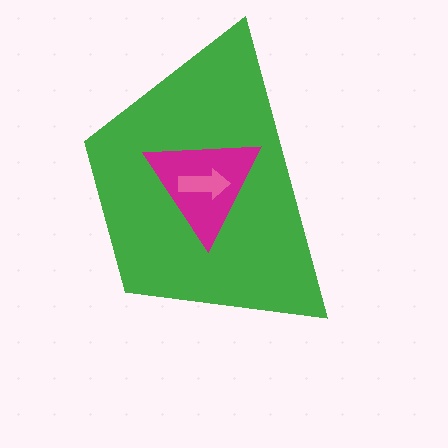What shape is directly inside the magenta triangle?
The pink arrow.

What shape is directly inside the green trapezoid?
The magenta triangle.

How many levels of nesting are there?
3.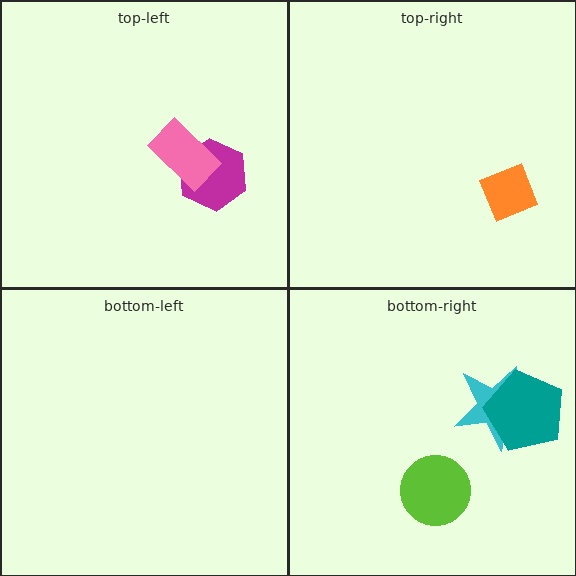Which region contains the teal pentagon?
The bottom-right region.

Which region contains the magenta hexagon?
The top-left region.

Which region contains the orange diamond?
The top-right region.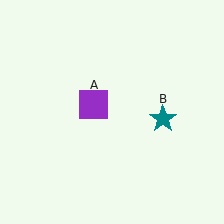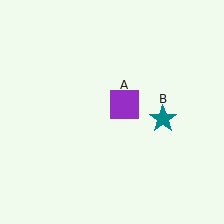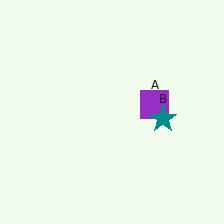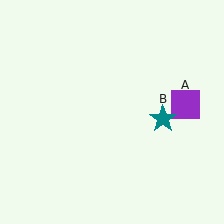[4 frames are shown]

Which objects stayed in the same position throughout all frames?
Teal star (object B) remained stationary.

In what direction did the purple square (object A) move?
The purple square (object A) moved right.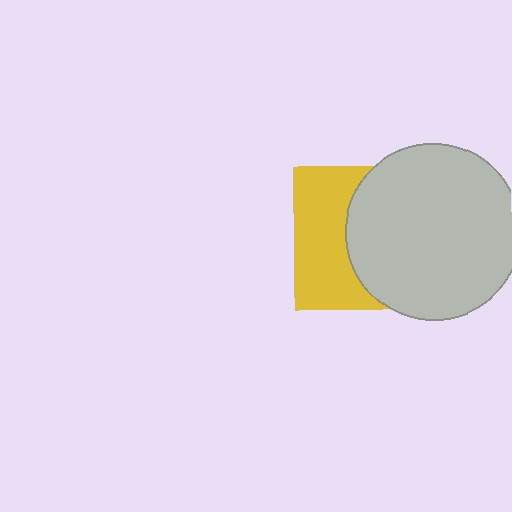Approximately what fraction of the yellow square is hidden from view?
Roughly 56% of the yellow square is hidden behind the light gray circle.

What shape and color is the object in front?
The object in front is a light gray circle.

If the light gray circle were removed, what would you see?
You would see the complete yellow square.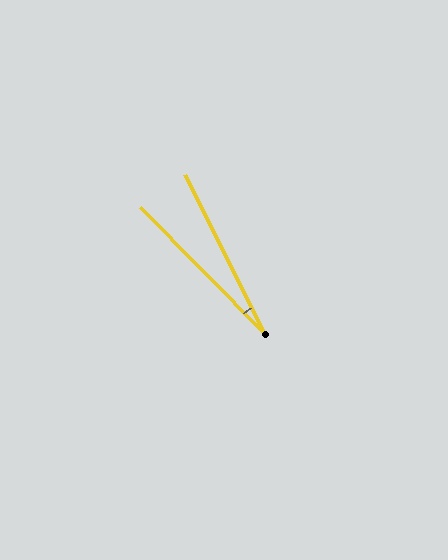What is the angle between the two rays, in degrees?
Approximately 18 degrees.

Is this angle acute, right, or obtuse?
It is acute.